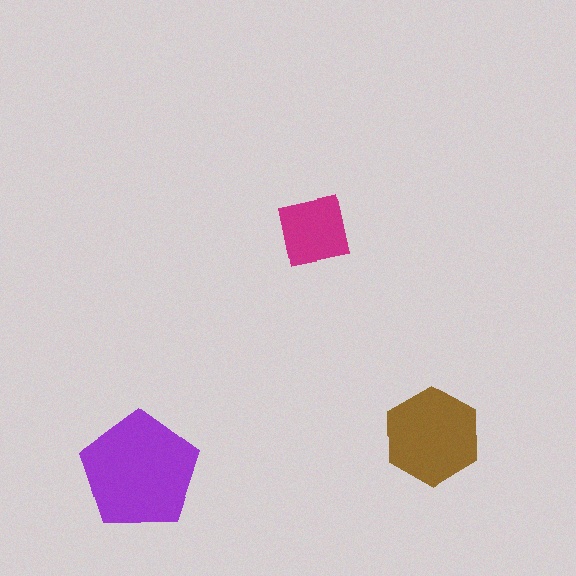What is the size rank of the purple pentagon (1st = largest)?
1st.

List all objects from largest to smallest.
The purple pentagon, the brown hexagon, the magenta square.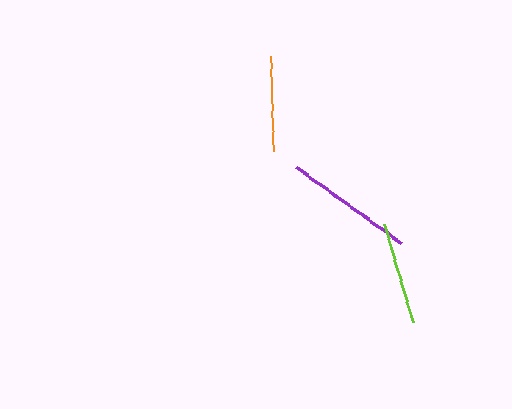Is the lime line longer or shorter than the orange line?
The lime line is longer than the orange line.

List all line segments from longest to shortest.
From longest to shortest: purple, lime, orange.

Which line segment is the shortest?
The orange line is the shortest at approximately 95 pixels.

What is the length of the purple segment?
The purple segment is approximately 130 pixels long.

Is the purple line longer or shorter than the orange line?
The purple line is longer than the orange line.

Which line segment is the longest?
The purple line is the longest at approximately 130 pixels.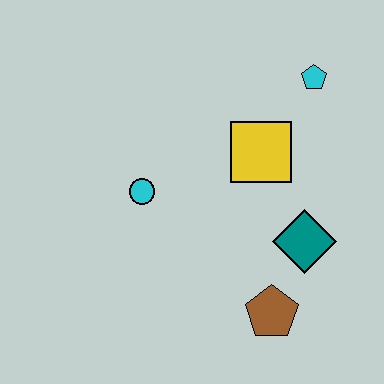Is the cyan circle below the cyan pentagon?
Yes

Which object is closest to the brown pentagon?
The teal diamond is closest to the brown pentagon.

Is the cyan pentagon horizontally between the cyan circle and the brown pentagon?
No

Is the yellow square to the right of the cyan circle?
Yes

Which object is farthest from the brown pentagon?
The cyan pentagon is farthest from the brown pentagon.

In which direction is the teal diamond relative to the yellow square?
The teal diamond is below the yellow square.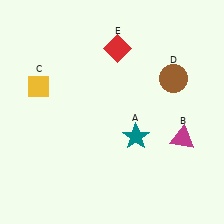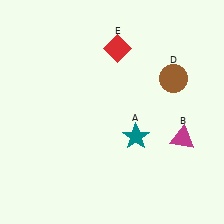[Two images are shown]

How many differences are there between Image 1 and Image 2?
There is 1 difference between the two images.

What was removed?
The yellow diamond (C) was removed in Image 2.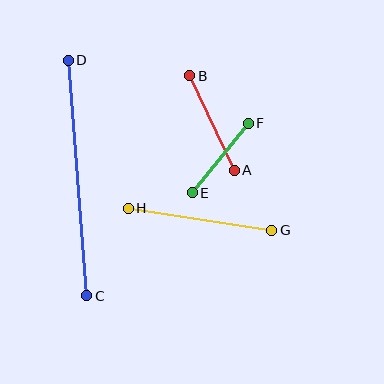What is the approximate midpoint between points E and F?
The midpoint is at approximately (220, 158) pixels.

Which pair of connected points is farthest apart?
Points C and D are farthest apart.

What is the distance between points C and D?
The distance is approximately 236 pixels.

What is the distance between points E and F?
The distance is approximately 90 pixels.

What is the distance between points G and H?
The distance is approximately 146 pixels.